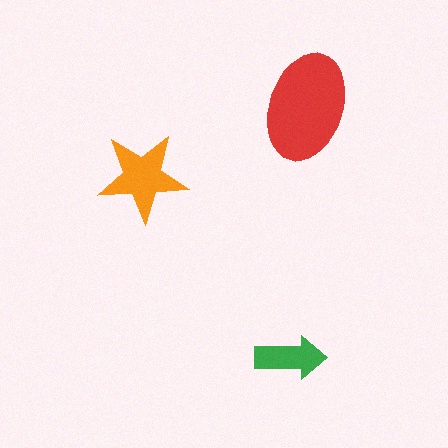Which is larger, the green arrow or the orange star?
The orange star.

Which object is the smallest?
The green arrow.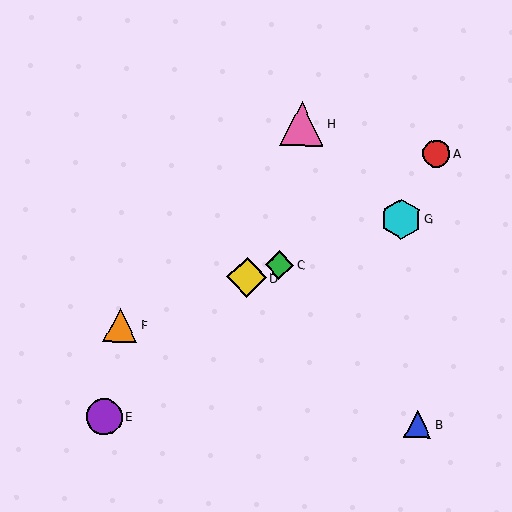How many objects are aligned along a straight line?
4 objects (C, D, F, G) are aligned along a straight line.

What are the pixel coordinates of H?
Object H is at (302, 124).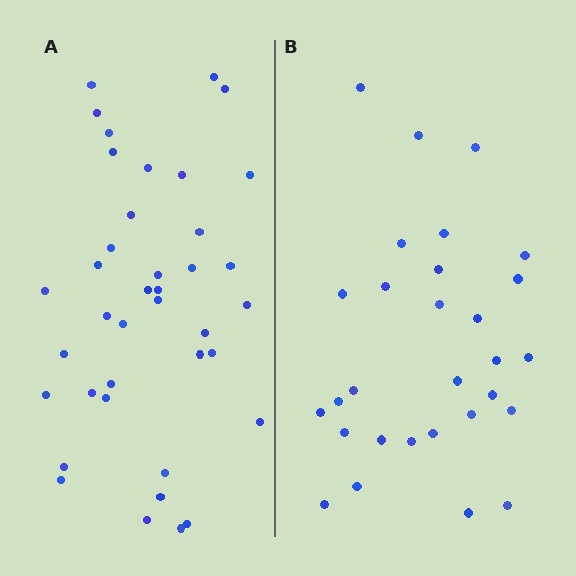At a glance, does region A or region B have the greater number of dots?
Region A (the left region) has more dots.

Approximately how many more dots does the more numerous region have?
Region A has roughly 10 or so more dots than region B.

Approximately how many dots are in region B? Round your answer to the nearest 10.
About 30 dots. (The exact count is 29, which rounds to 30.)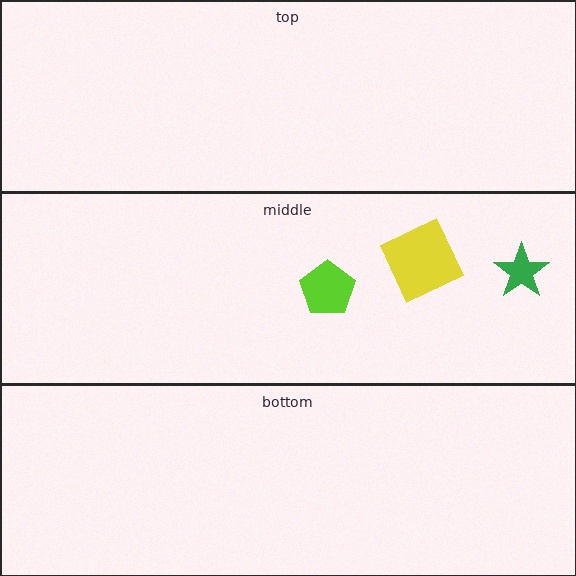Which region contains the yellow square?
The middle region.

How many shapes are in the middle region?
3.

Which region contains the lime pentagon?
The middle region.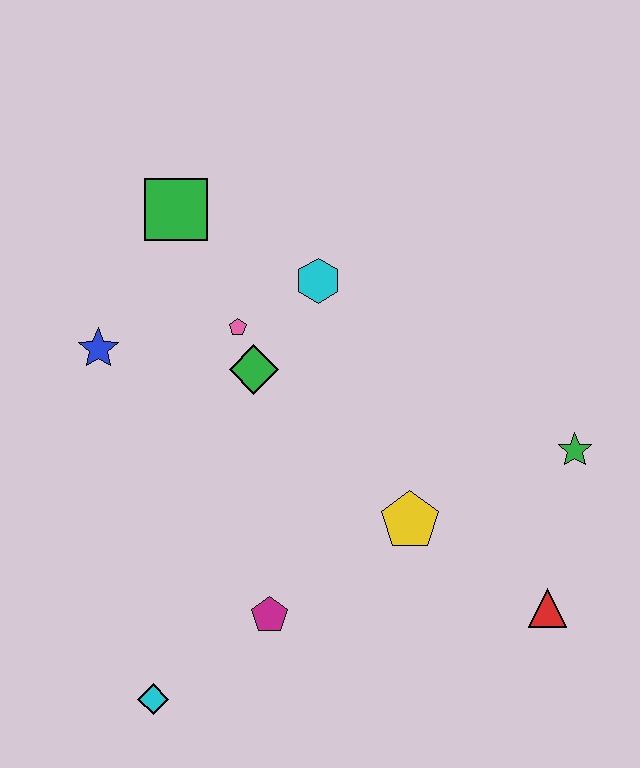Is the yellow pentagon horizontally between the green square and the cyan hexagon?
No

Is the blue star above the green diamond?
Yes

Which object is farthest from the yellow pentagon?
The green square is farthest from the yellow pentagon.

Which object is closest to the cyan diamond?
The magenta pentagon is closest to the cyan diamond.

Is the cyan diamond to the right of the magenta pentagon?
No